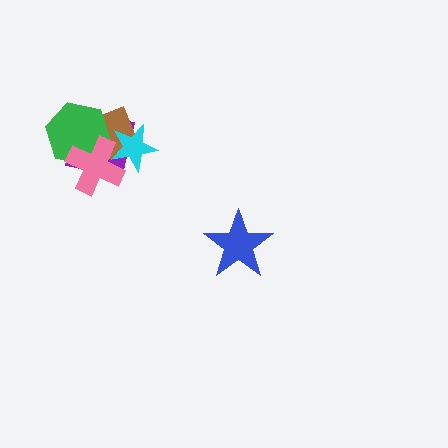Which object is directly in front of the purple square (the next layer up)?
The brown diamond is directly in front of the purple square.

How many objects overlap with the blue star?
0 objects overlap with the blue star.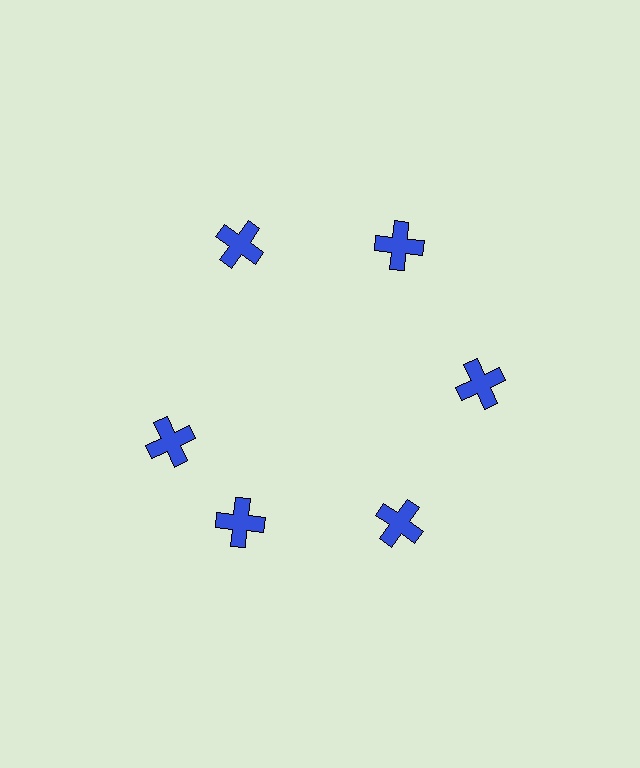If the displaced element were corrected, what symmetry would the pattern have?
It would have 6-fold rotational symmetry — the pattern would map onto itself every 60 degrees.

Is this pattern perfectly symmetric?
No. The 6 blue crosses are arranged in a ring, but one element near the 9 o'clock position is rotated out of alignment along the ring, breaking the 6-fold rotational symmetry.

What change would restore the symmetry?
The symmetry would be restored by rotating it back into even spacing with its neighbors so that all 6 crosses sit at equal angles and equal distance from the center.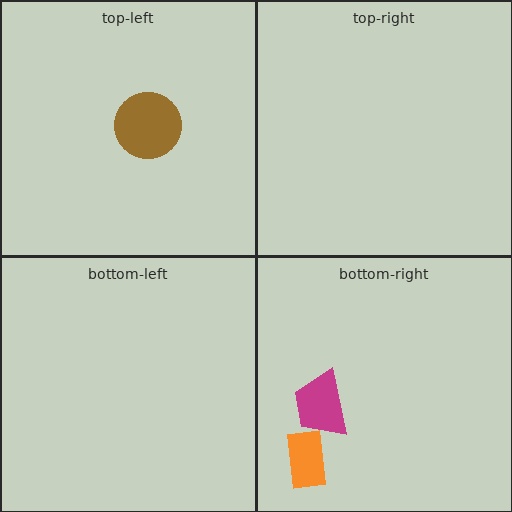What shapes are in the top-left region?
The brown circle.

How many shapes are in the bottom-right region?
2.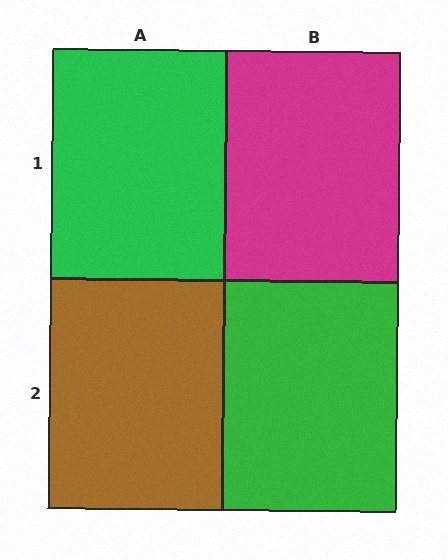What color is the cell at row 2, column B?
Green.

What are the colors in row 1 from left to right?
Green, magenta.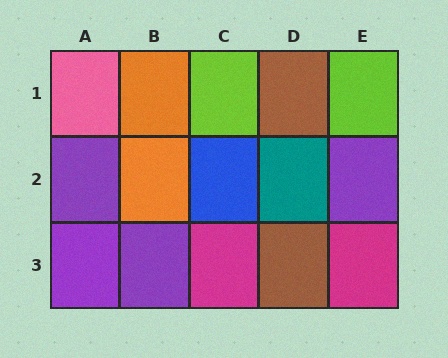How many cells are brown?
2 cells are brown.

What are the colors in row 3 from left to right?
Purple, purple, magenta, brown, magenta.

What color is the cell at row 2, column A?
Purple.